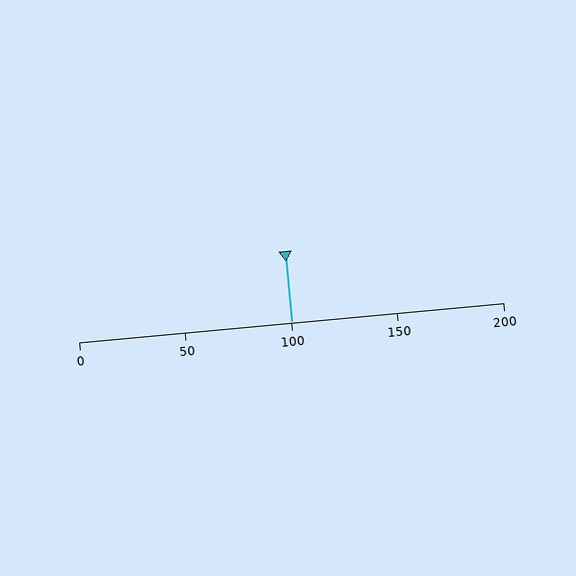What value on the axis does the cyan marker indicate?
The marker indicates approximately 100.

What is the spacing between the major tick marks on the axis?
The major ticks are spaced 50 apart.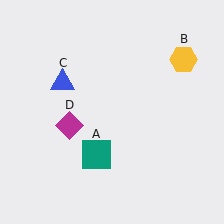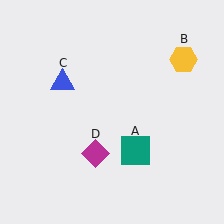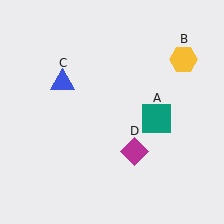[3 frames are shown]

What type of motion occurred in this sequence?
The teal square (object A), magenta diamond (object D) rotated counterclockwise around the center of the scene.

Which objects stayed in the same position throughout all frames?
Yellow hexagon (object B) and blue triangle (object C) remained stationary.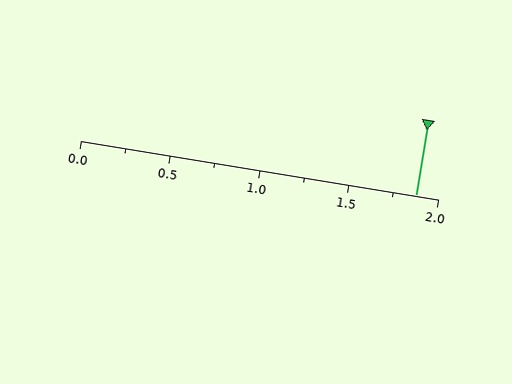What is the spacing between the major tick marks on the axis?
The major ticks are spaced 0.5 apart.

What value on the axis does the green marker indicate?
The marker indicates approximately 1.88.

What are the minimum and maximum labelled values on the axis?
The axis runs from 0.0 to 2.0.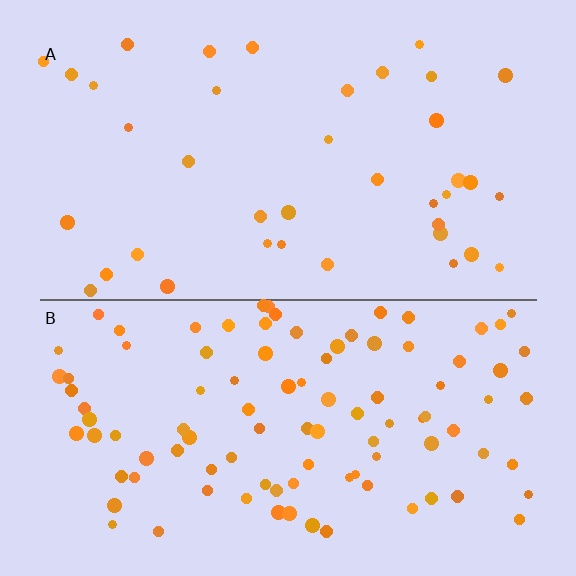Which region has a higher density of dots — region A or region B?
B (the bottom).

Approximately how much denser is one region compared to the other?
Approximately 2.5× — region B over region A.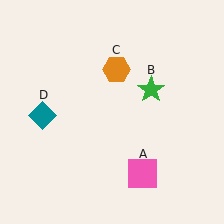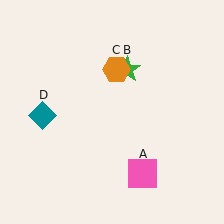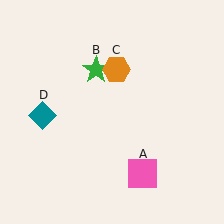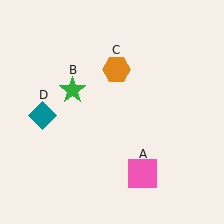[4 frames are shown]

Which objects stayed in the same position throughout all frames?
Pink square (object A) and orange hexagon (object C) and teal diamond (object D) remained stationary.